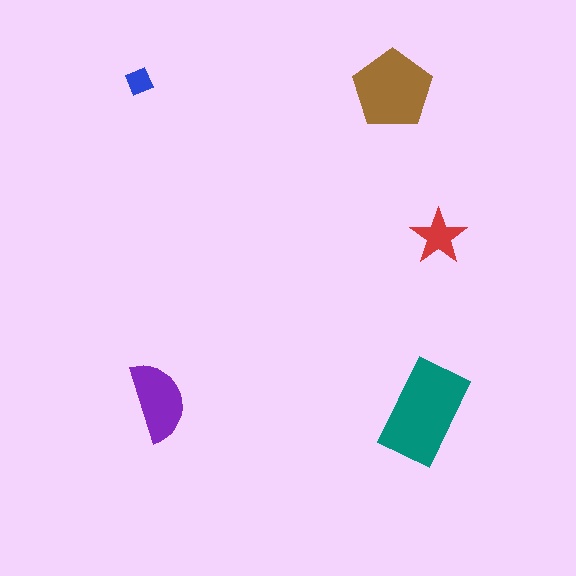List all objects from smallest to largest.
The blue diamond, the red star, the purple semicircle, the brown pentagon, the teal rectangle.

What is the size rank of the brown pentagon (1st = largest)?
2nd.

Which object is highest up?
The blue diamond is topmost.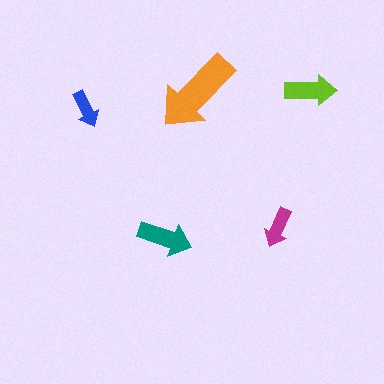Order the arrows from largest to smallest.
the orange one, the teal one, the lime one, the magenta one, the blue one.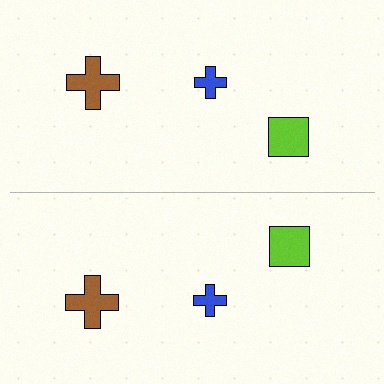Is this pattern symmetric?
Yes, this pattern has bilateral (reflection) symmetry.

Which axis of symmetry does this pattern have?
The pattern has a horizontal axis of symmetry running through the center of the image.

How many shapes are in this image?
There are 6 shapes in this image.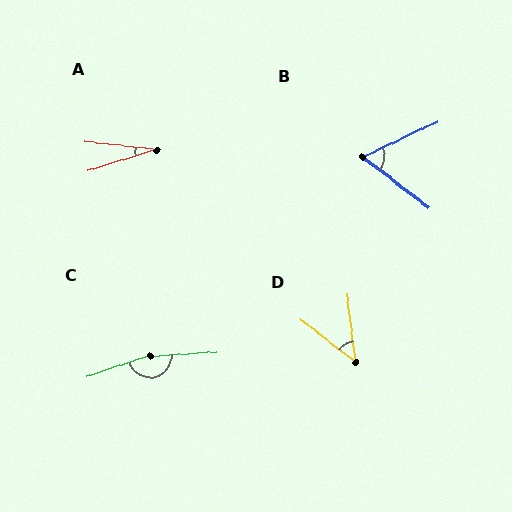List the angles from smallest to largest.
A (23°), D (45°), B (62°), C (165°).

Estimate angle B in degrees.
Approximately 62 degrees.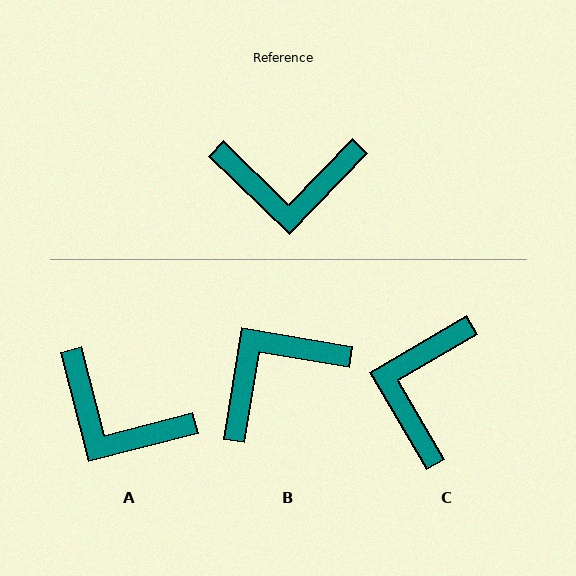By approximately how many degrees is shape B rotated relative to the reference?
Approximately 145 degrees clockwise.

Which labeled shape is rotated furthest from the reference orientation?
B, about 145 degrees away.